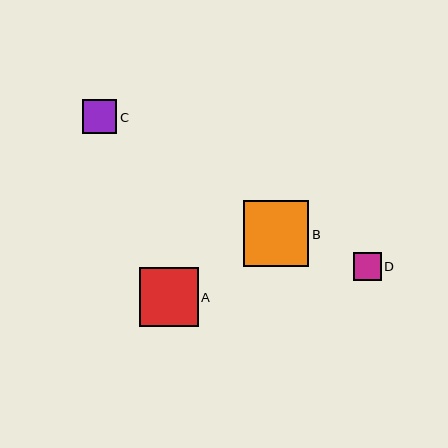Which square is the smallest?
Square D is the smallest with a size of approximately 28 pixels.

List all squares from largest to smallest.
From largest to smallest: B, A, C, D.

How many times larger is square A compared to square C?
Square A is approximately 1.7 times the size of square C.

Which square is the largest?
Square B is the largest with a size of approximately 66 pixels.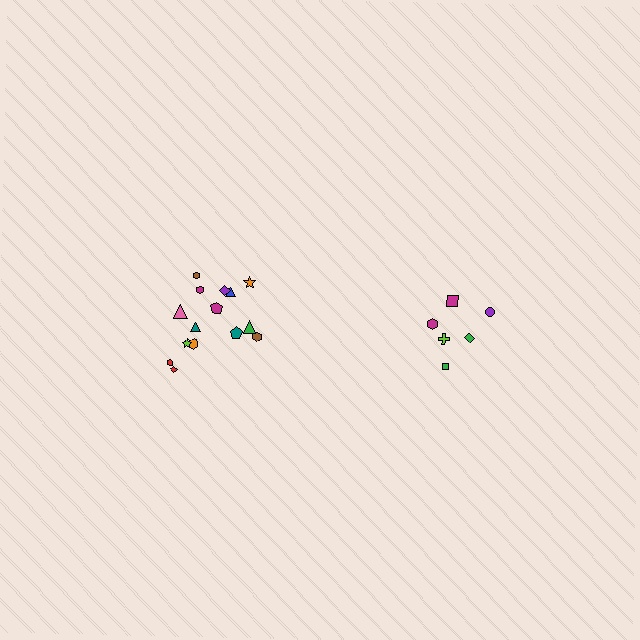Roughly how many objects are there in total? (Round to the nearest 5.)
Roughly 20 objects in total.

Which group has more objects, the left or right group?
The left group.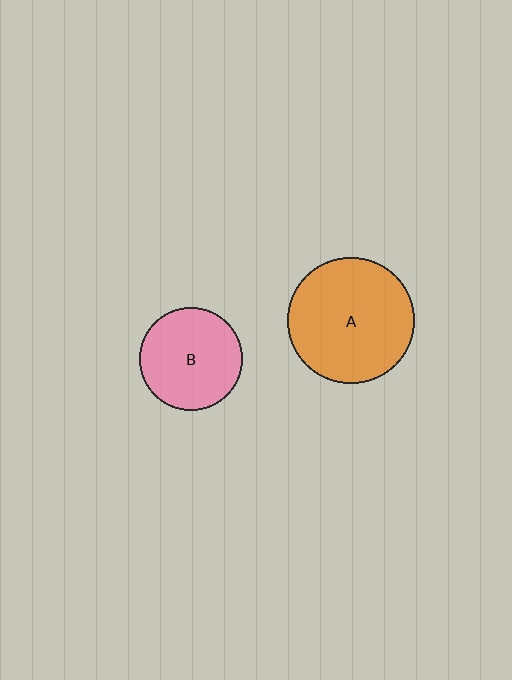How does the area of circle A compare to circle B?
Approximately 1.5 times.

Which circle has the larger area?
Circle A (orange).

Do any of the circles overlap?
No, none of the circles overlap.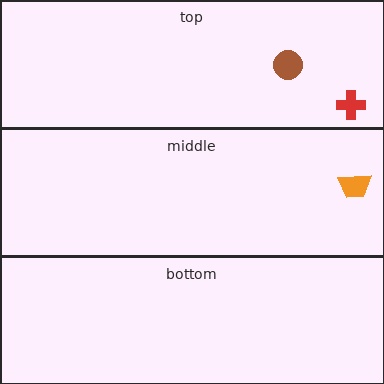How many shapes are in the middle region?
1.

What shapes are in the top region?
The brown circle, the red cross.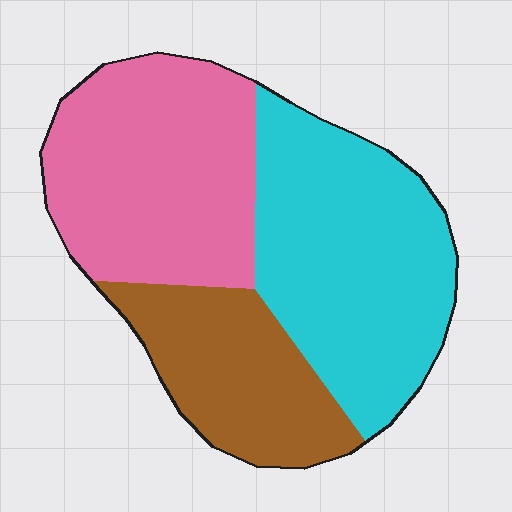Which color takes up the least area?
Brown, at roughly 25%.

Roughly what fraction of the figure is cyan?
Cyan takes up about two fifths (2/5) of the figure.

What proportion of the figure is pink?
Pink covers roughly 35% of the figure.